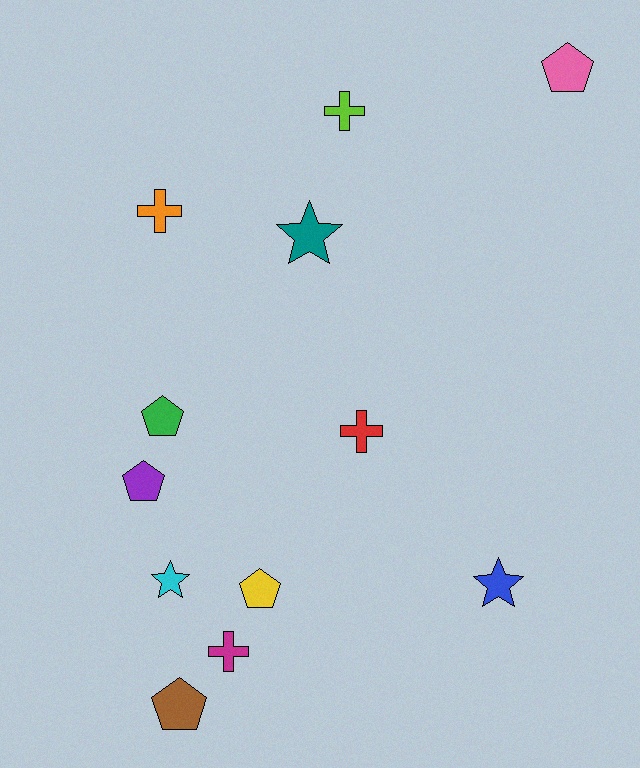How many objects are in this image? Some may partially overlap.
There are 12 objects.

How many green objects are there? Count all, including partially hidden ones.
There is 1 green object.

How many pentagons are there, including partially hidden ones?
There are 5 pentagons.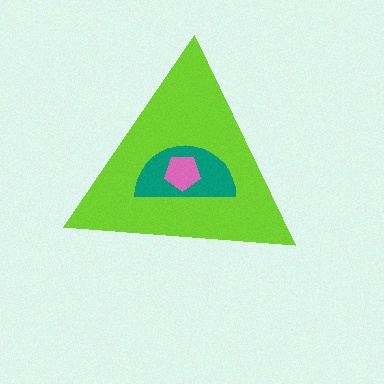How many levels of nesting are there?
3.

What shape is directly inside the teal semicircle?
The pink pentagon.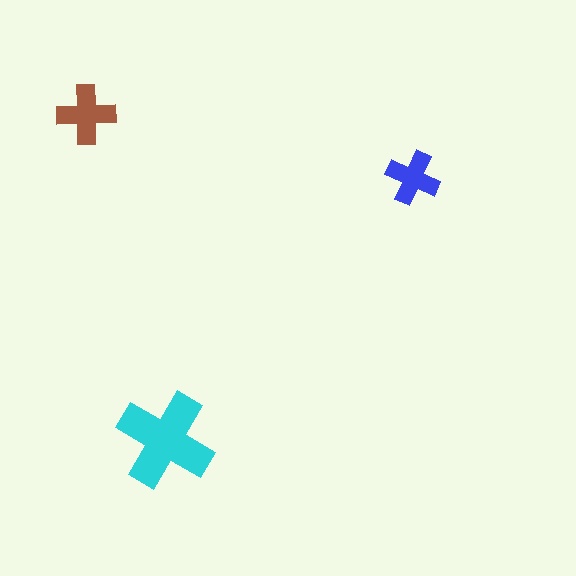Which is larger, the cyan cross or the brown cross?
The cyan one.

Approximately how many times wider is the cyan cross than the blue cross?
About 2 times wider.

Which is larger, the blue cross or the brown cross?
The brown one.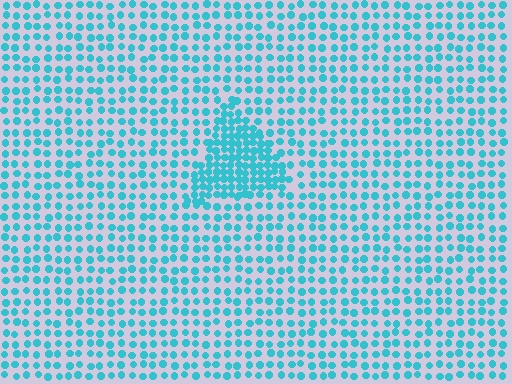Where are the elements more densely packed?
The elements are more densely packed inside the triangle boundary.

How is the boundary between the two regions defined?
The boundary is defined by a change in element density (approximately 2.1x ratio). All elements are the same color, size, and shape.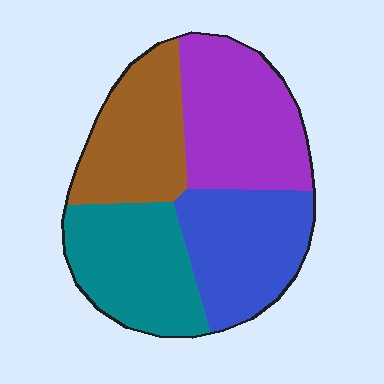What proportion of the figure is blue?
Blue covers 24% of the figure.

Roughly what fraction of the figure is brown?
Brown takes up about one quarter (1/4) of the figure.